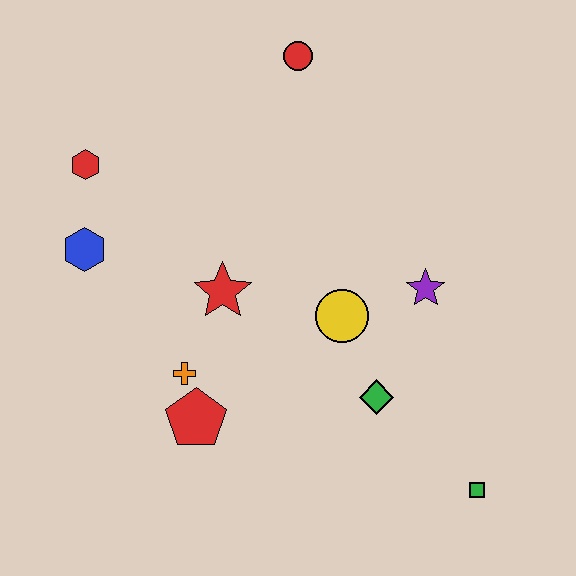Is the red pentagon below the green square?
No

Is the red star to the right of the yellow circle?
No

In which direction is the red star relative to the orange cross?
The red star is above the orange cross.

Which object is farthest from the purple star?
The red hexagon is farthest from the purple star.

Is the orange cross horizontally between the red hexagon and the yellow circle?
Yes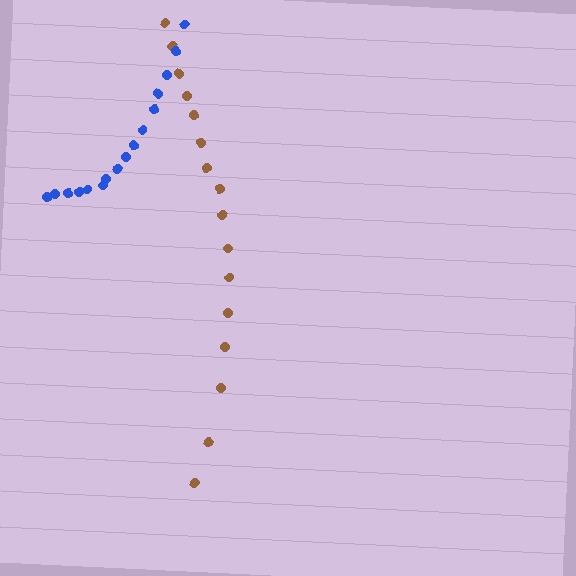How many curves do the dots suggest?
There are 2 distinct paths.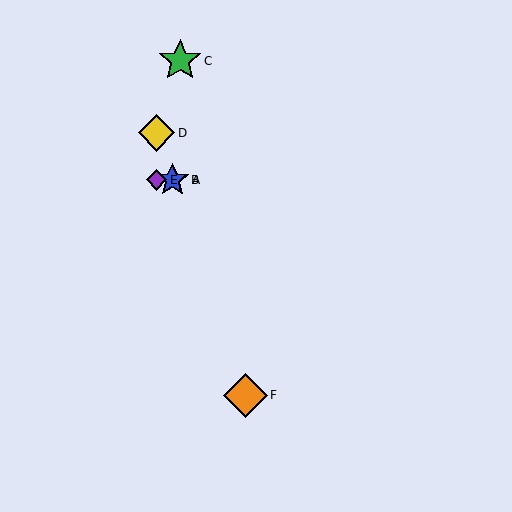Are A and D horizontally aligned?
No, A is at y≈180 and D is at y≈133.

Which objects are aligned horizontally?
Objects A, B, E are aligned horizontally.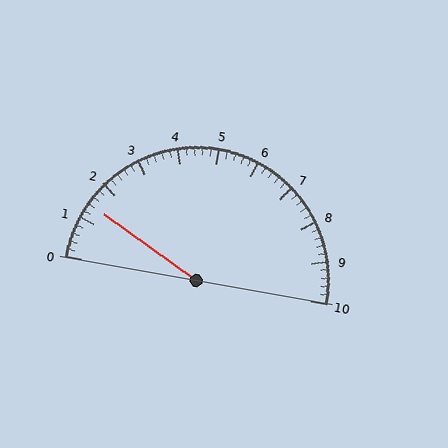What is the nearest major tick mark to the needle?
The nearest major tick mark is 1.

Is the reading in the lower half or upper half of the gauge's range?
The reading is in the lower half of the range (0 to 10).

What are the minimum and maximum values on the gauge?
The gauge ranges from 0 to 10.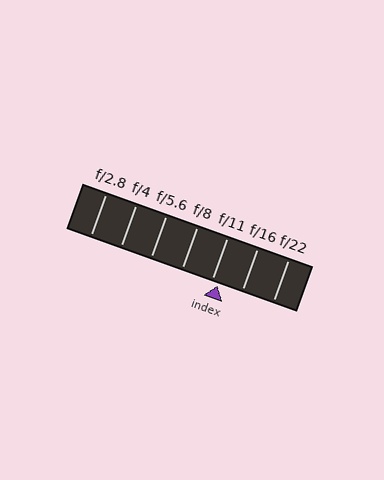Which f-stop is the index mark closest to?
The index mark is closest to f/11.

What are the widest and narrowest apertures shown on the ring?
The widest aperture shown is f/2.8 and the narrowest is f/22.